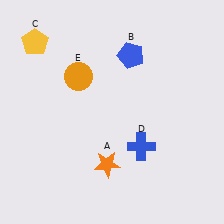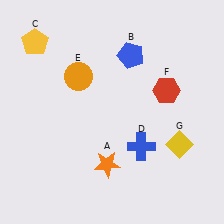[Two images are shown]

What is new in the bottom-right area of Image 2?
A yellow diamond (G) was added in the bottom-right area of Image 2.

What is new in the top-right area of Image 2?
A red hexagon (F) was added in the top-right area of Image 2.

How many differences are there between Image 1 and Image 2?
There are 2 differences between the two images.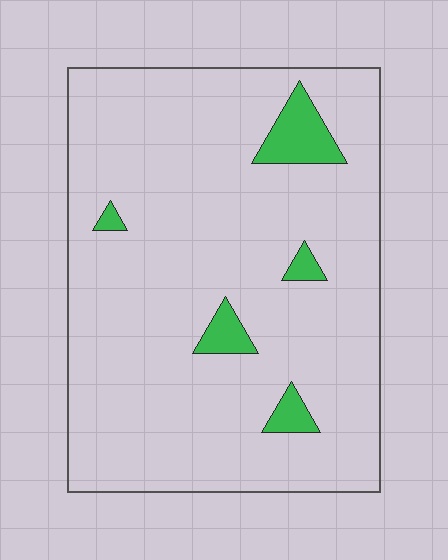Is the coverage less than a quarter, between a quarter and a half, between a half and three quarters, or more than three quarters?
Less than a quarter.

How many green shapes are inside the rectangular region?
5.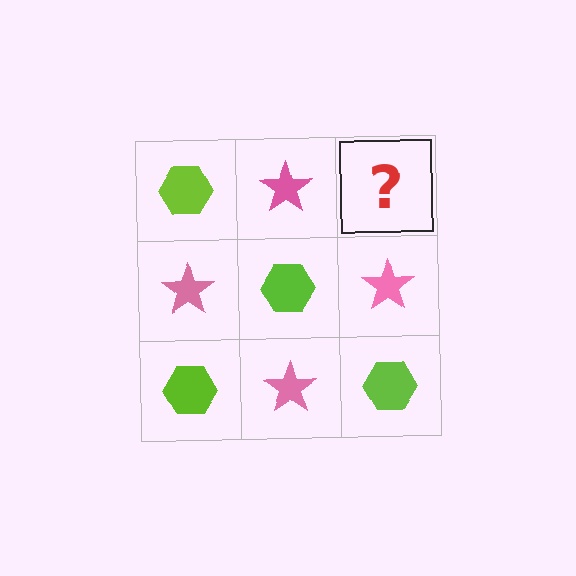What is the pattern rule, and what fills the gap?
The rule is that it alternates lime hexagon and pink star in a checkerboard pattern. The gap should be filled with a lime hexagon.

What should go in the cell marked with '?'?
The missing cell should contain a lime hexagon.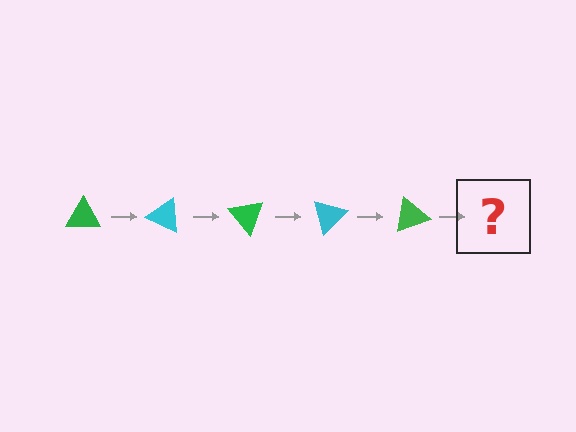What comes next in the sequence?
The next element should be a cyan triangle, rotated 125 degrees from the start.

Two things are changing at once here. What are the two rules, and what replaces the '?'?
The two rules are that it rotates 25 degrees each step and the color cycles through green and cyan. The '?' should be a cyan triangle, rotated 125 degrees from the start.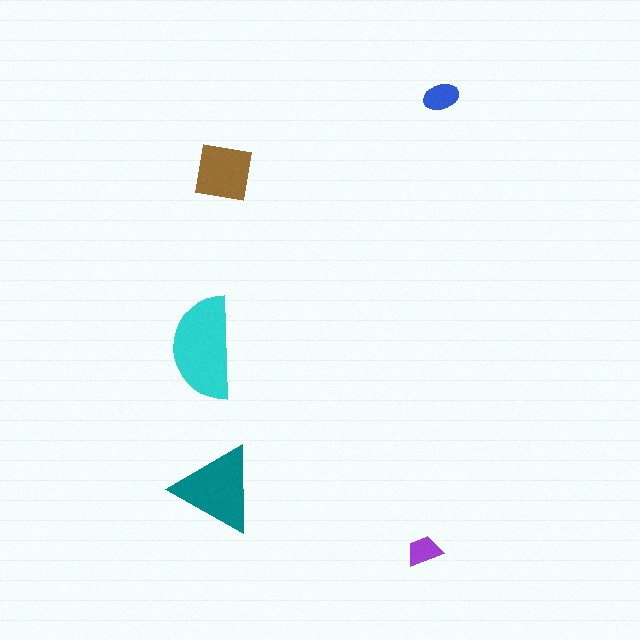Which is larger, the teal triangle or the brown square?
The teal triangle.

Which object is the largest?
The cyan semicircle.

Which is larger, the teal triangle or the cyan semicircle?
The cyan semicircle.